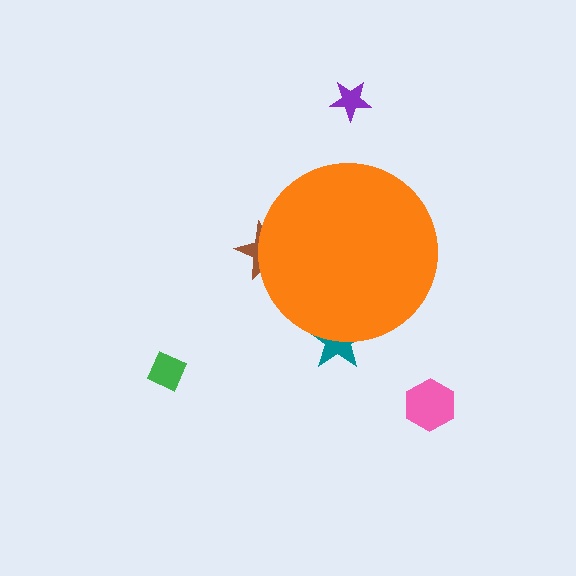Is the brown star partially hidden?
Yes, the brown star is partially hidden behind the orange circle.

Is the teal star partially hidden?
Yes, the teal star is partially hidden behind the orange circle.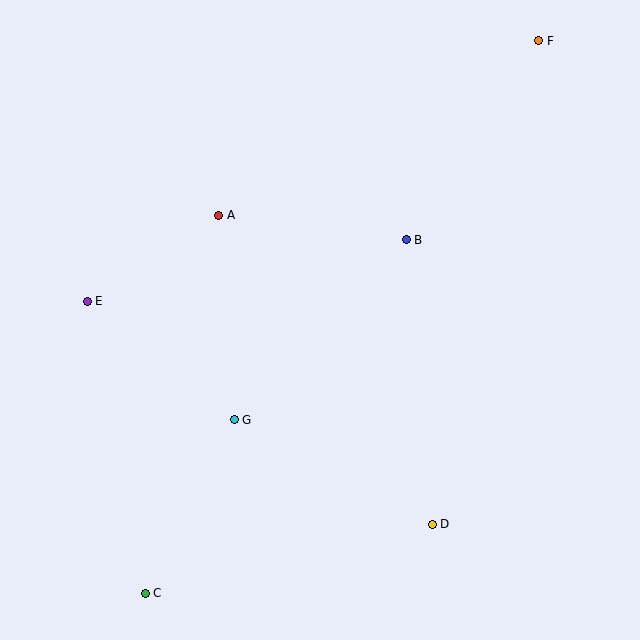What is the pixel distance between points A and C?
The distance between A and C is 385 pixels.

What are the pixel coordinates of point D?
Point D is at (432, 524).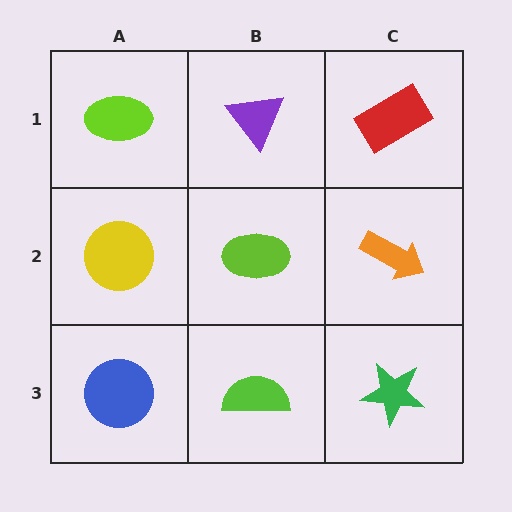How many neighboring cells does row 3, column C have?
2.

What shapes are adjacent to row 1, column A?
A yellow circle (row 2, column A), a purple triangle (row 1, column B).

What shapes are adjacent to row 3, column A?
A yellow circle (row 2, column A), a lime semicircle (row 3, column B).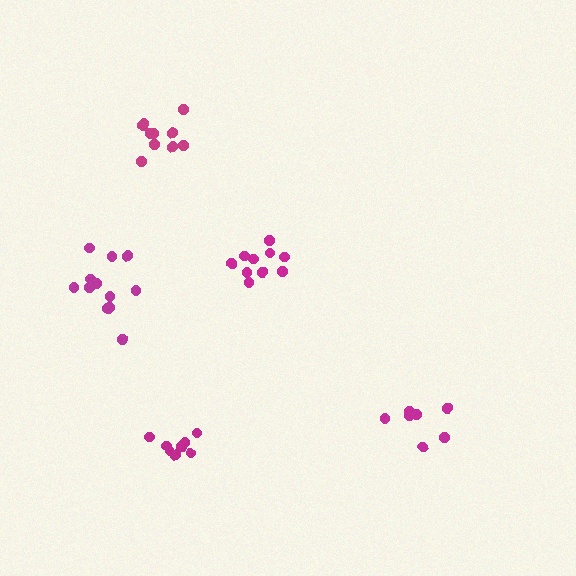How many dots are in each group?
Group 1: 10 dots, Group 2: 7 dots, Group 3: 9 dots, Group 4: 10 dots, Group 5: 12 dots (48 total).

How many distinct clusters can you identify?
There are 5 distinct clusters.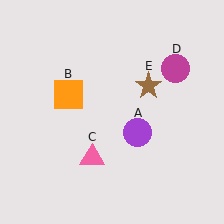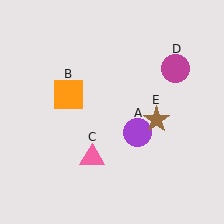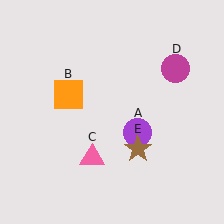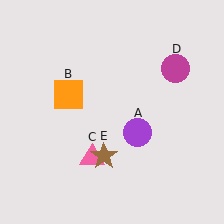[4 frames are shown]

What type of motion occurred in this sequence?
The brown star (object E) rotated clockwise around the center of the scene.